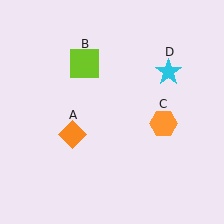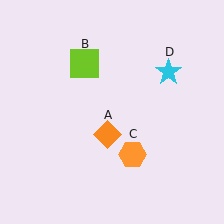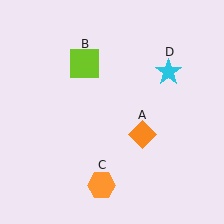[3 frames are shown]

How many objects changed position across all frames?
2 objects changed position: orange diamond (object A), orange hexagon (object C).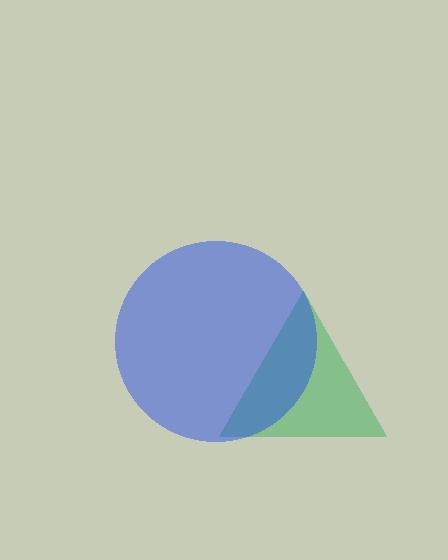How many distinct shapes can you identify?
There are 2 distinct shapes: a green triangle, a blue circle.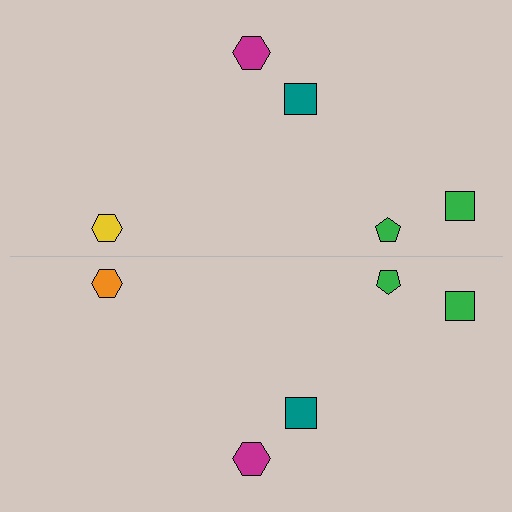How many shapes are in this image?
There are 10 shapes in this image.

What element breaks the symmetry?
The orange hexagon on the bottom side breaks the symmetry — its mirror counterpart is yellow.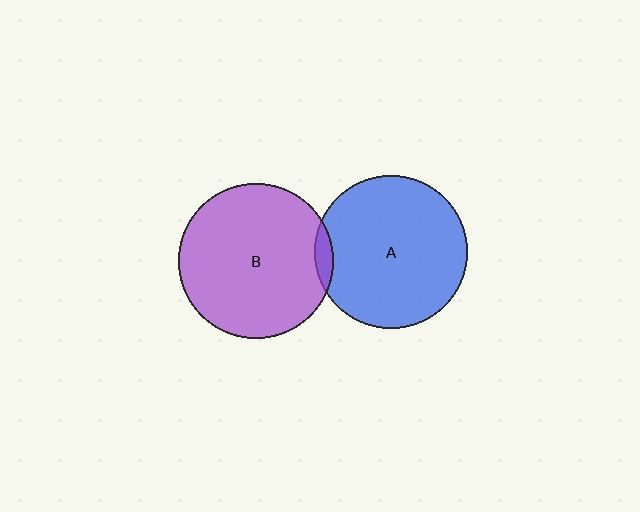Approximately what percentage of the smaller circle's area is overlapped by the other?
Approximately 5%.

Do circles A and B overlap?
Yes.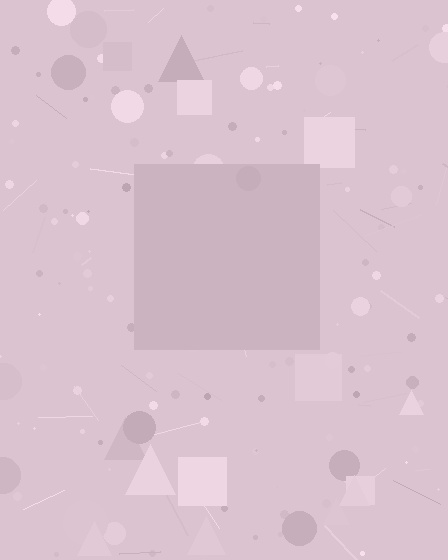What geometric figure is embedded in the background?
A square is embedded in the background.